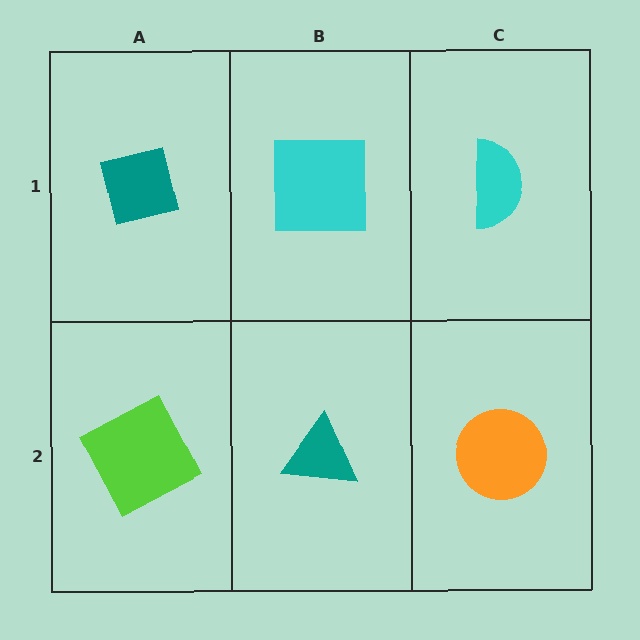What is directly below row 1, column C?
An orange circle.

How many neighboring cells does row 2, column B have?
3.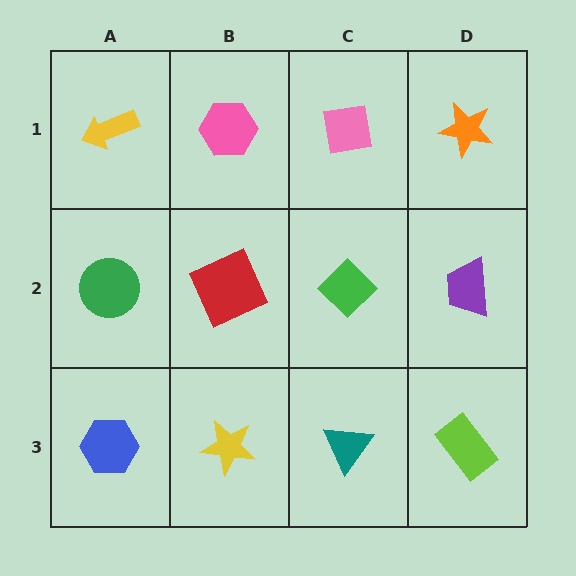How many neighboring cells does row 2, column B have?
4.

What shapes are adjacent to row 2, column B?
A pink hexagon (row 1, column B), a yellow star (row 3, column B), a green circle (row 2, column A), a green diamond (row 2, column C).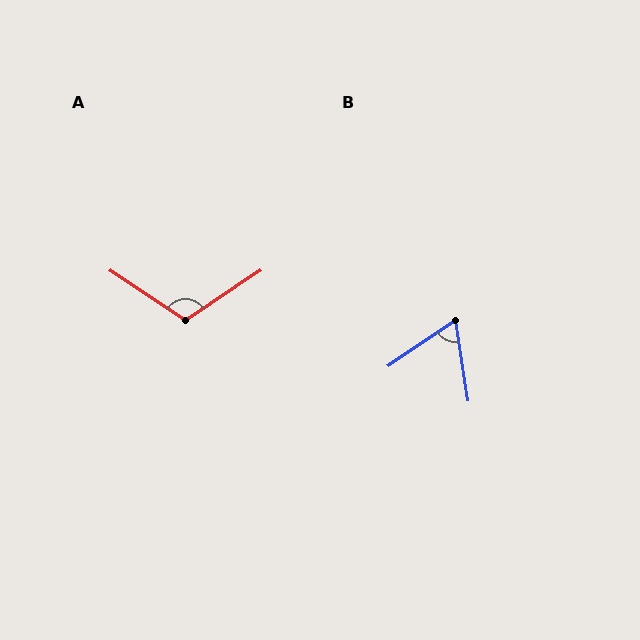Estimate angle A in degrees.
Approximately 112 degrees.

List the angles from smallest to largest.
B (65°), A (112°).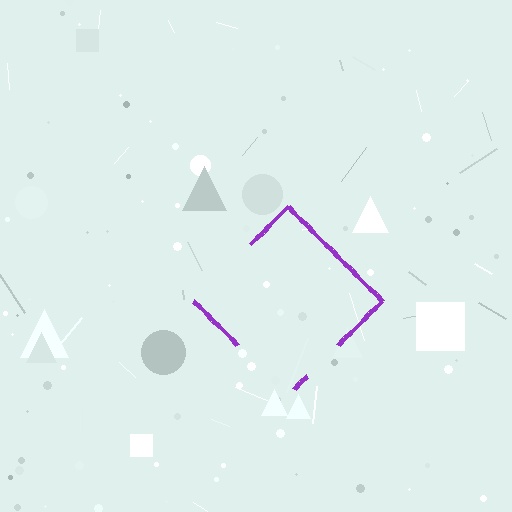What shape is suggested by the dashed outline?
The dashed outline suggests a diamond.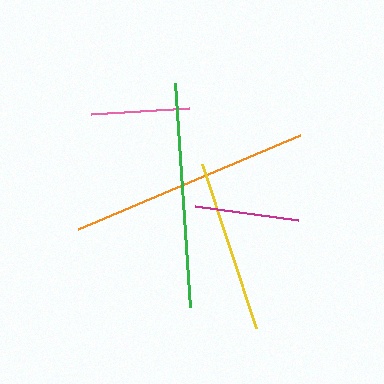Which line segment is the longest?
The orange line is the longest at approximately 241 pixels.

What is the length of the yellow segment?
The yellow segment is approximately 172 pixels long.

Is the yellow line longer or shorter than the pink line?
The yellow line is longer than the pink line.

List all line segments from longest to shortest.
From longest to shortest: orange, green, yellow, magenta, pink.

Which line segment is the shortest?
The pink line is the shortest at approximately 99 pixels.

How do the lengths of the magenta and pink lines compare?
The magenta and pink lines are approximately the same length.